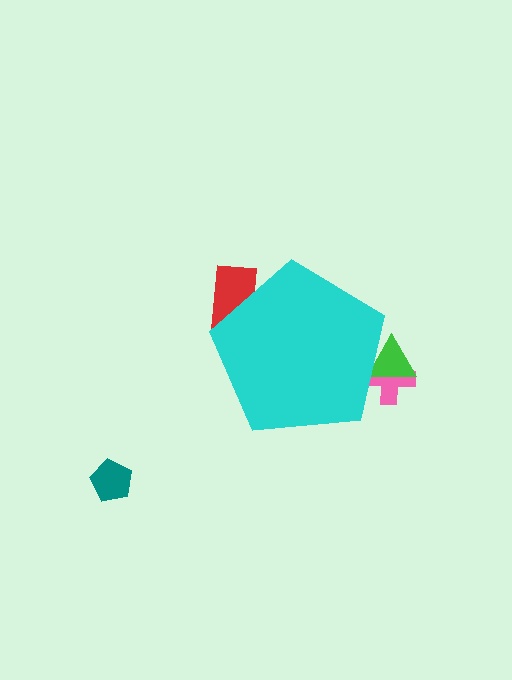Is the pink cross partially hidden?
Yes, the pink cross is partially hidden behind the cyan pentagon.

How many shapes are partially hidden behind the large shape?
3 shapes are partially hidden.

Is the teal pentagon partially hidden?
No, the teal pentagon is fully visible.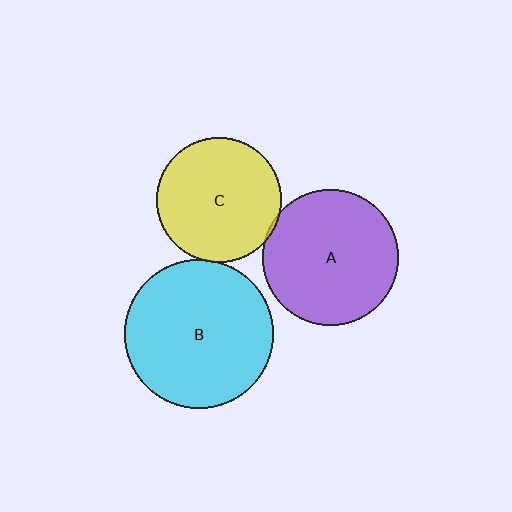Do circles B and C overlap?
Yes.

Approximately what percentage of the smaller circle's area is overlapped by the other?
Approximately 5%.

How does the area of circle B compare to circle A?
Approximately 1.2 times.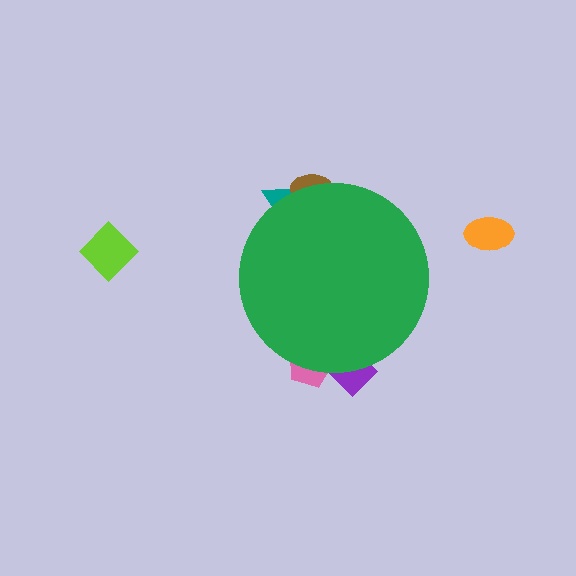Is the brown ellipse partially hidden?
Yes, the brown ellipse is partially hidden behind the green circle.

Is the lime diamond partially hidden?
No, the lime diamond is fully visible.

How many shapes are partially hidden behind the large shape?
4 shapes are partially hidden.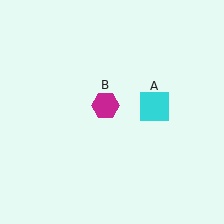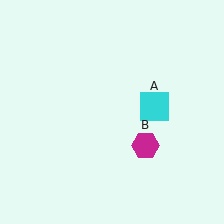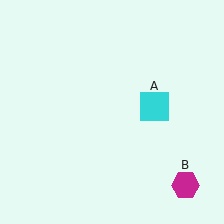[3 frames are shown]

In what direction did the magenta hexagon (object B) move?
The magenta hexagon (object B) moved down and to the right.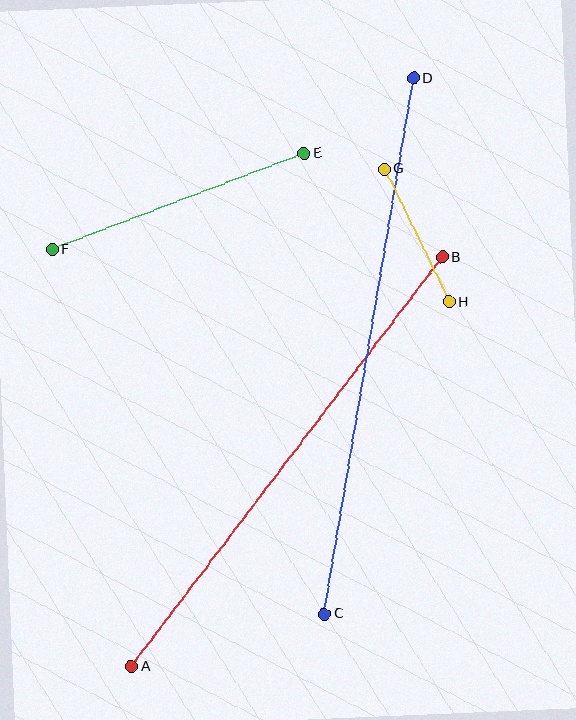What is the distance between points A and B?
The distance is approximately 514 pixels.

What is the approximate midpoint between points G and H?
The midpoint is at approximately (417, 235) pixels.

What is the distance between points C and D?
The distance is approximately 543 pixels.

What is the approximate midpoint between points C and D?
The midpoint is at approximately (369, 346) pixels.